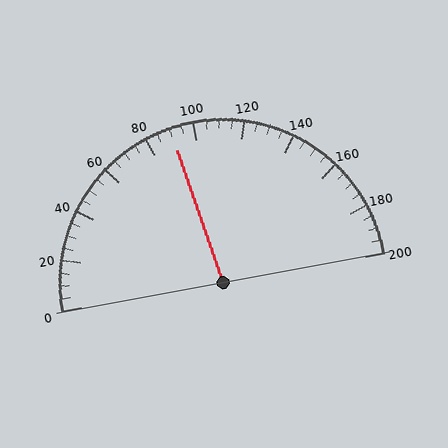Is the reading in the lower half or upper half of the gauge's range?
The reading is in the lower half of the range (0 to 200).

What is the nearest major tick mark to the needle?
The nearest major tick mark is 80.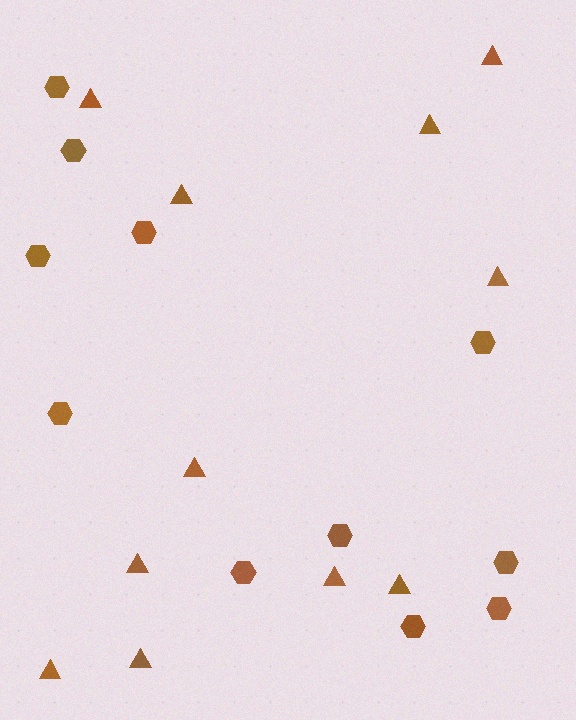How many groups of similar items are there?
There are 2 groups: one group of triangles (11) and one group of hexagons (11).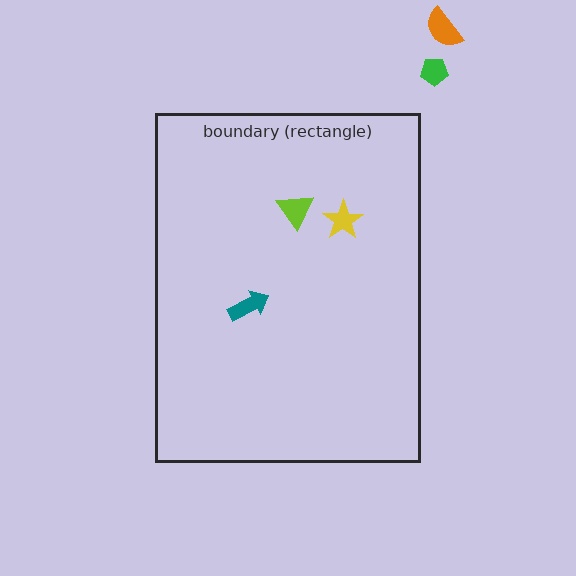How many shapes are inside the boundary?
3 inside, 2 outside.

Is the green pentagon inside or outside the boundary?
Outside.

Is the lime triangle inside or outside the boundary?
Inside.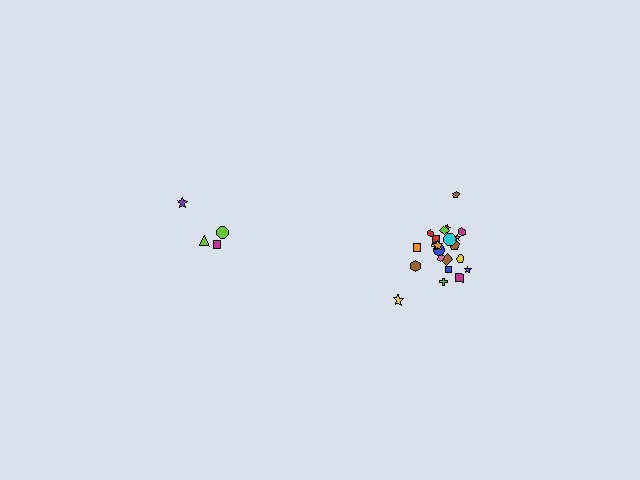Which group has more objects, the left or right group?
The right group.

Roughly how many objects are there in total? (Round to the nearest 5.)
Roughly 25 objects in total.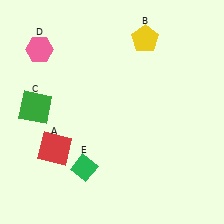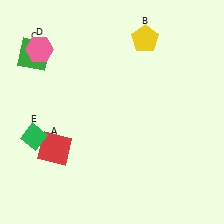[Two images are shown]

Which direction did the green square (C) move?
The green square (C) moved up.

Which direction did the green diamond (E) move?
The green diamond (E) moved left.